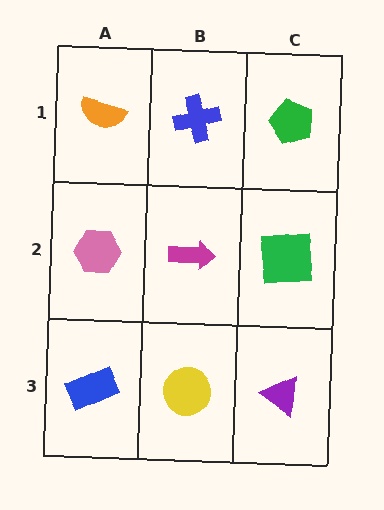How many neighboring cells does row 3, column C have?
2.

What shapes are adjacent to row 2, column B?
A blue cross (row 1, column B), a yellow circle (row 3, column B), a pink hexagon (row 2, column A), a green square (row 2, column C).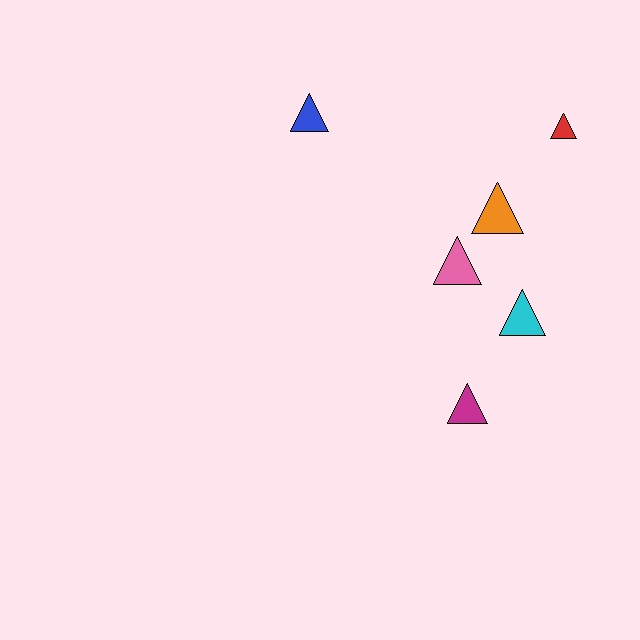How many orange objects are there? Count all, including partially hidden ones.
There is 1 orange object.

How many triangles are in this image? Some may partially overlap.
There are 6 triangles.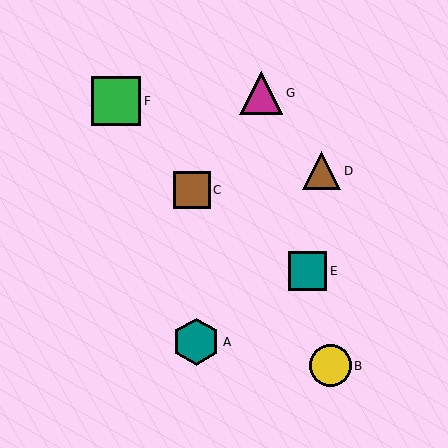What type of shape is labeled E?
Shape E is a teal square.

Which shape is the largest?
The green square (labeled F) is the largest.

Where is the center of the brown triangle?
The center of the brown triangle is at (322, 171).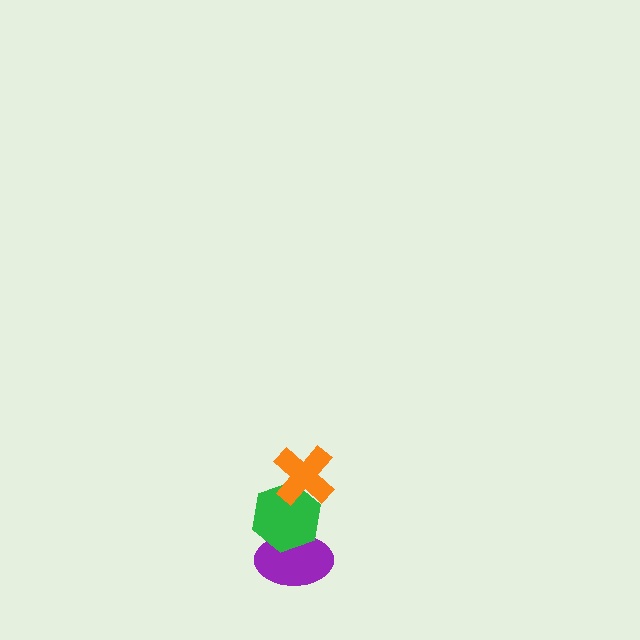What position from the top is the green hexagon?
The green hexagon is 2nd from the top.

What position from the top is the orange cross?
The orange cross is 1st from the top.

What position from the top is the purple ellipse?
The purple ellipse is 3rd from the top.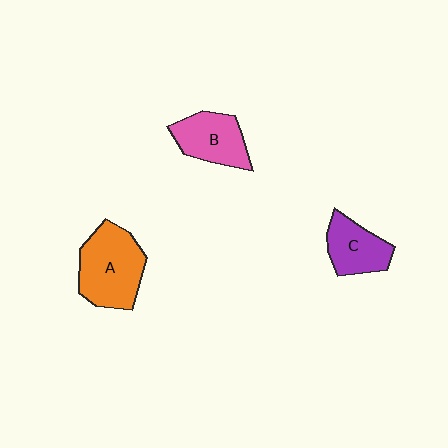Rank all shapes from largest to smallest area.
From largest to smallest: A (orange), B (pink), C (purple).